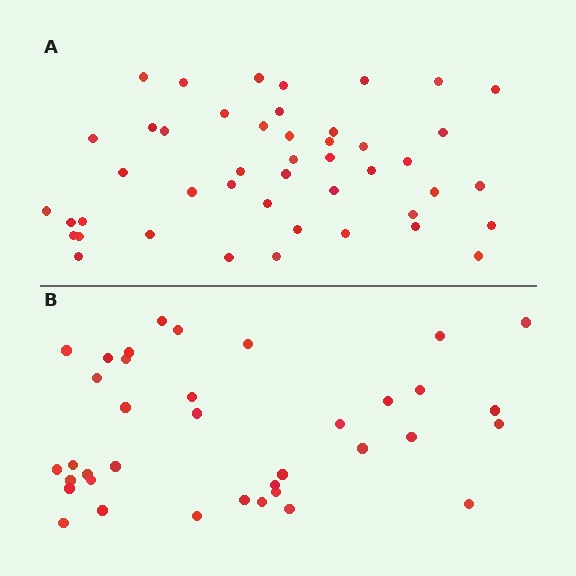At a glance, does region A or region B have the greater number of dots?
Region A (the top region) has more dots.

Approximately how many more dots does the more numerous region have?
Region A has roughly 8 or so more dots than region B.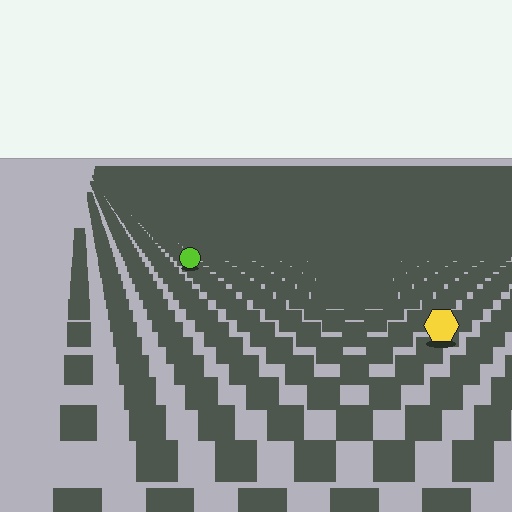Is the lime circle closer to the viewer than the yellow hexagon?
No. The yellow hexagon is closer — you can tell from the texture gradient: the ground texture is coarser near it.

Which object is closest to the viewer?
The yellow hexagon is closest. The texture marks near it are larger and more spread out.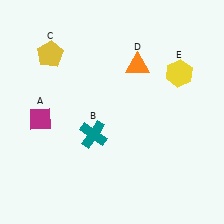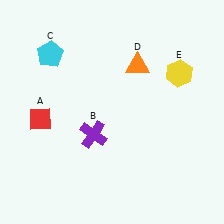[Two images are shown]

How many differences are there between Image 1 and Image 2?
There are 3 differences between the two images.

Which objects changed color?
A changed from magenta to red. B changed from teal to purple. C changed from yellow to cyan.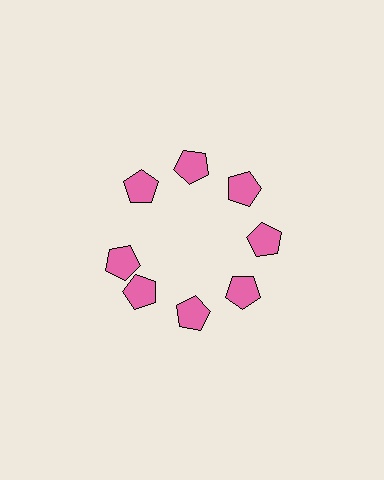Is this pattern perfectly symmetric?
No. The 8 pink pentagons are arranged in a ring, but one element near the 9 o'clock position is rotated out of alignment along the ring, breaking the 8-fold rotational symmetry.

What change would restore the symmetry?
The symmetry would be restored by rotating it back into even spacing with its neighbors so that all 8 pentagons sit at equal angles and equal distance from the center.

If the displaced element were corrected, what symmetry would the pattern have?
It would have 8-fold rotational symmetry — the pattern would map onto itself every 45 degrees.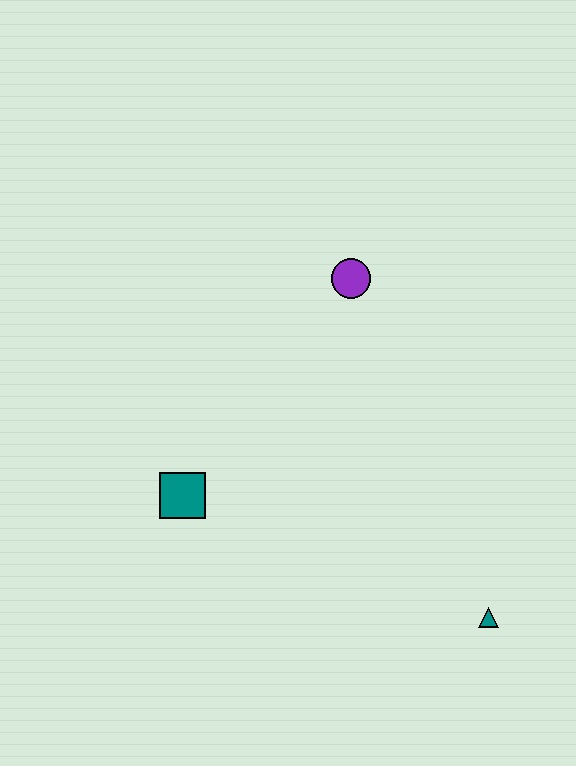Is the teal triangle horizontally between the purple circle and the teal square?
No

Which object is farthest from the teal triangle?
The purple circle is farthest from the teal triangle.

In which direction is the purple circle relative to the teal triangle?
The purple circle is above the teal triangle.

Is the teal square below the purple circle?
Yes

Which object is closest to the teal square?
The purple circle is closest to the teal square.